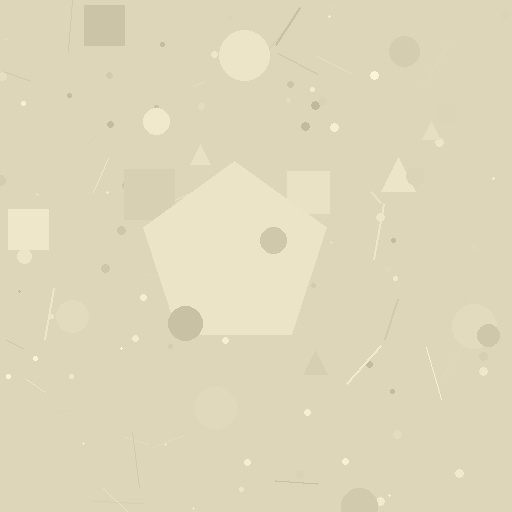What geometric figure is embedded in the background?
A pentagon is embedded in the background.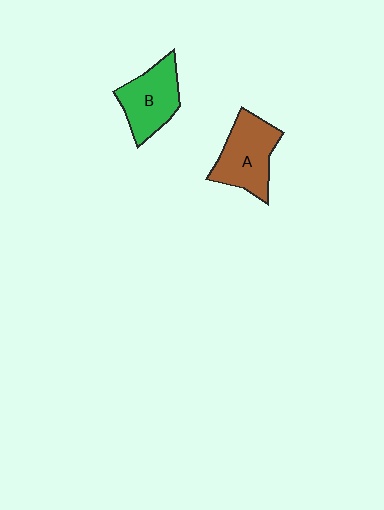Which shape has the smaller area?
Shape B (green).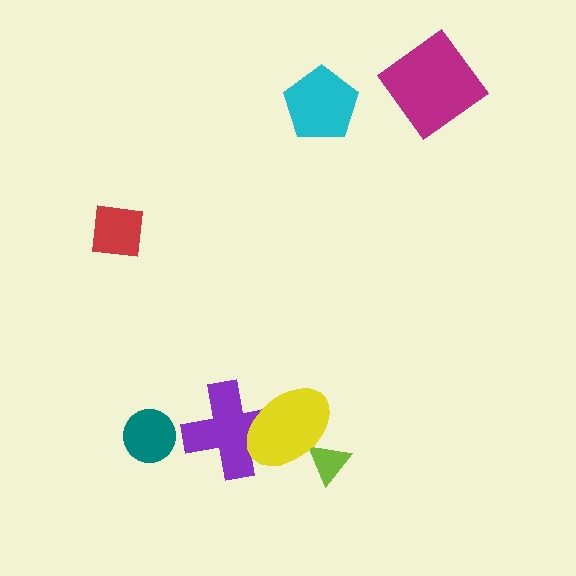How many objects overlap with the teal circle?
0 objects overlap with the teal circle.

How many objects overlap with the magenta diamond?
0 objects overlap with the magenta diamond.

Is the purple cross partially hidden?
Yes, it is partially covered by another shape.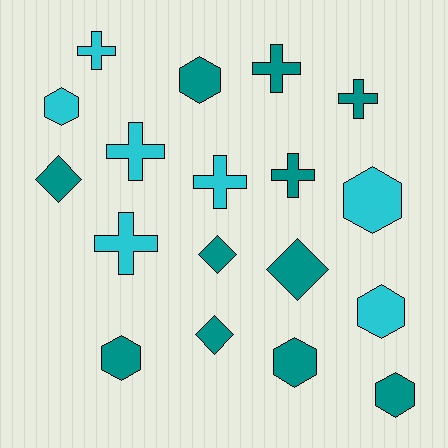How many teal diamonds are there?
There are 4 teal diamonds.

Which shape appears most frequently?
Hexagon, with 7 objects.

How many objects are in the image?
There are 18 objects.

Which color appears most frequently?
Teal, with 11 objects.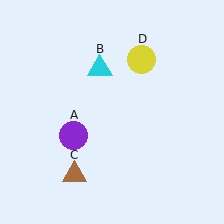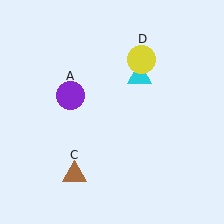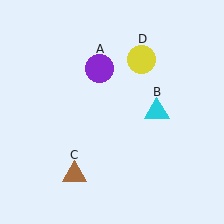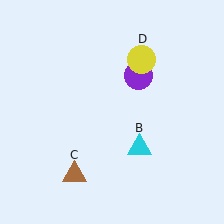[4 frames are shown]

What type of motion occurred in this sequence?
The purple circle (object A), cyan triangle (object B) rotated clockwise around the center of the scene.